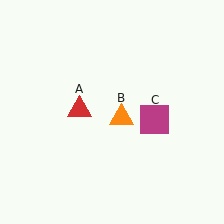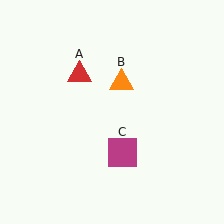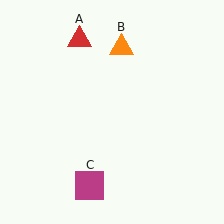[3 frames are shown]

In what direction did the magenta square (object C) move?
The magenta square (object C) moved down and to the left.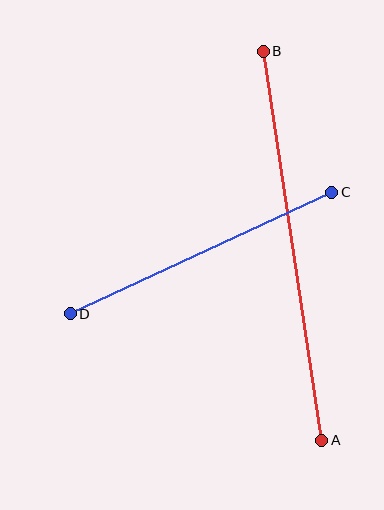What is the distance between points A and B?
The distance is approximately 393 pixels.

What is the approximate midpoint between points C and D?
The midpoint is at approximately (201, 253) pixels.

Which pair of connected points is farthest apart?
Points A and B are farthest apart.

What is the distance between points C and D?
The distance is approximately 288 pixels.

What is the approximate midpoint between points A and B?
The midpoint is at approximately (293, 246) pixels.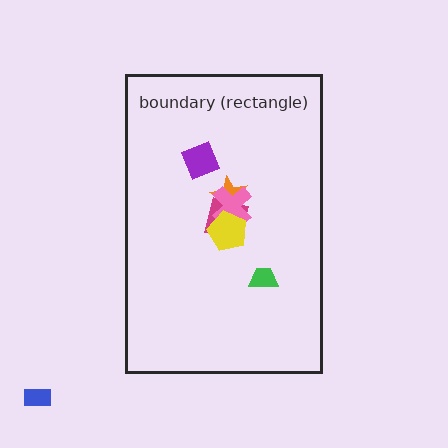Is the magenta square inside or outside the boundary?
Inside.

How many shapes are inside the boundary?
6 inside, 1 outside.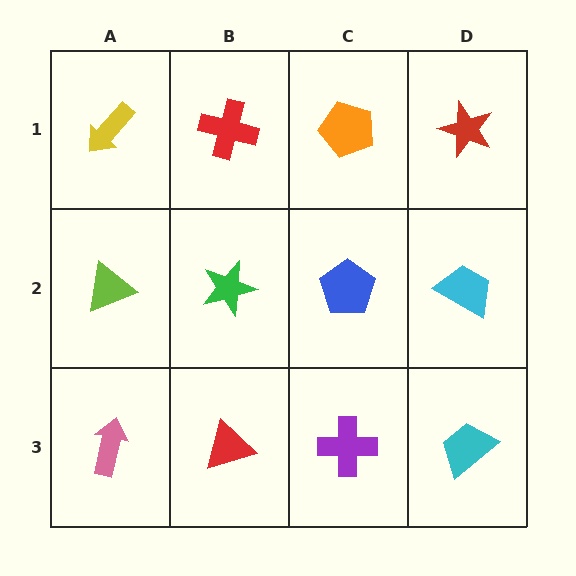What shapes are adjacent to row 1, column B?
A green star (row 2, column B), a yellow arrow (row 1, column A), an orange pentagon (row 1, column C).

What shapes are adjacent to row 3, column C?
A blue pentagon (row 2, column C), a red triangle (row 3, column B), a cyan trapezoid (row 3, column D).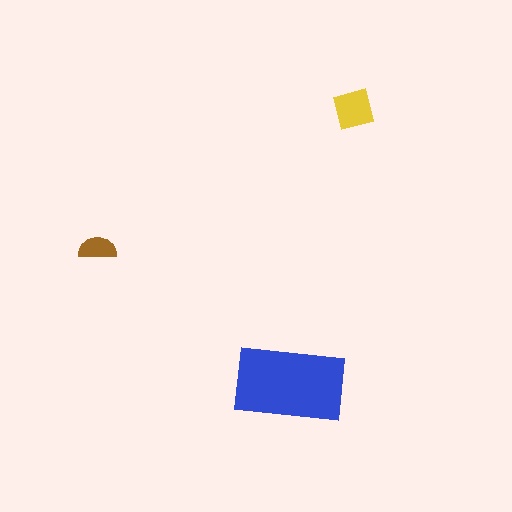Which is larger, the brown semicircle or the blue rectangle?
The blue rectangle.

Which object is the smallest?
The brown semicircle.